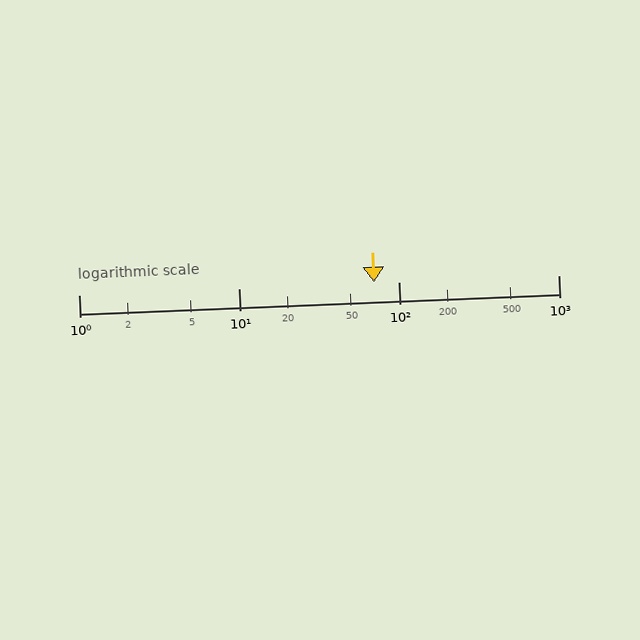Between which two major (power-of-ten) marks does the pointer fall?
The pointer is between 10 and 100.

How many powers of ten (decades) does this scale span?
The scale spans 3 decades, from 1 to 1000.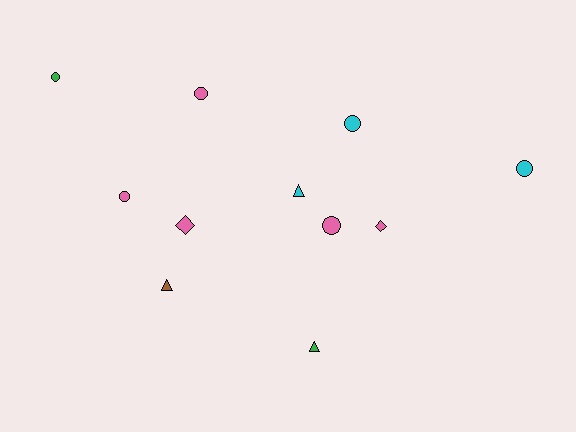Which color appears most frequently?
Pink, with 5 objects.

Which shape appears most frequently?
Circle, with 6 objects.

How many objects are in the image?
There are 11 objects.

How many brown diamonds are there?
There are no brown diamonds.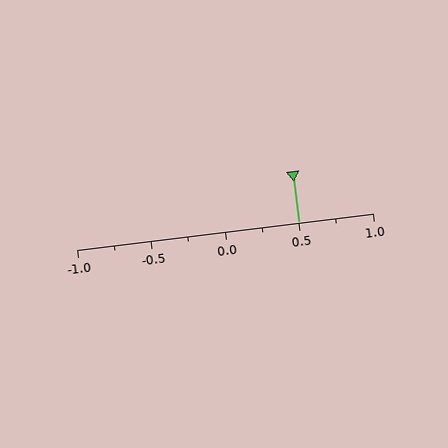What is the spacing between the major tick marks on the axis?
The major ticks are spaced 0.5 apart.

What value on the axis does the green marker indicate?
The marker indicates approximately 0.5.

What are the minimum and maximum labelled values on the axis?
The axis runs from -1.0 to 1.0.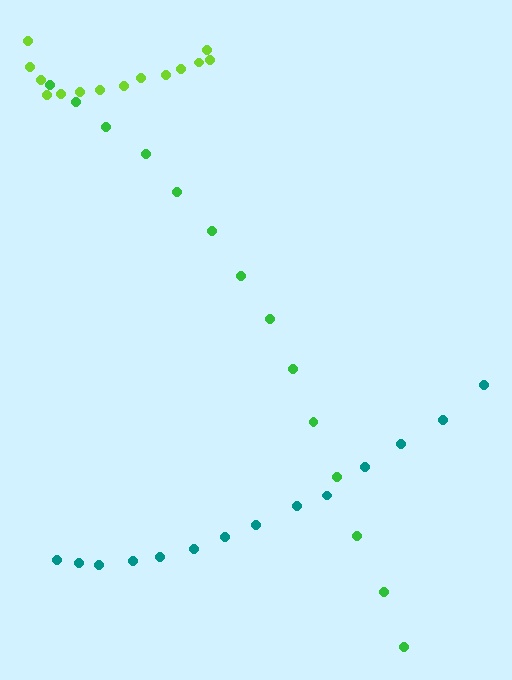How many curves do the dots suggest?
There are 3 distinct paths.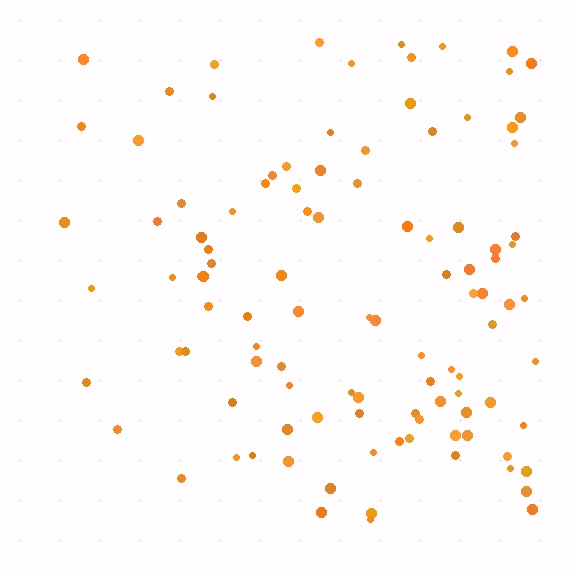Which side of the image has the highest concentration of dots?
The right.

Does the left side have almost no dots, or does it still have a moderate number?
Still a moderate number, just noticeably fewer than the right.